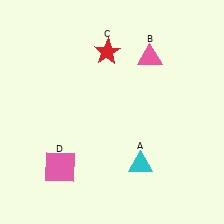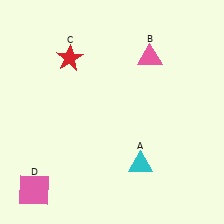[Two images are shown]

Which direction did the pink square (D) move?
The pink square (D) moved left.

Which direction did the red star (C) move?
The red star (C) moved left.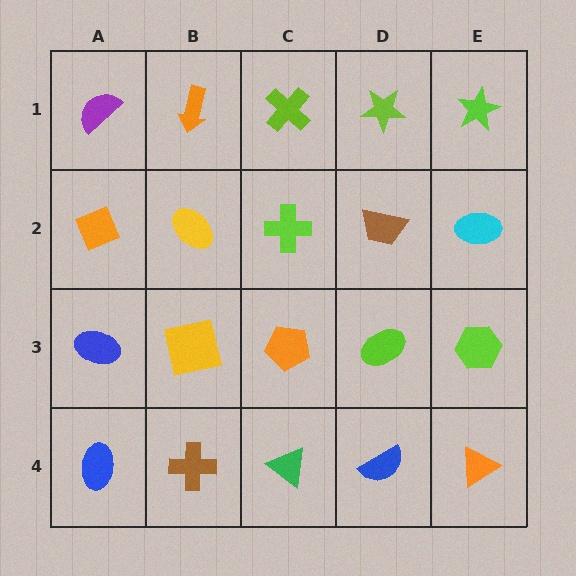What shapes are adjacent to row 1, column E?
A cyan ellipse (row 2, column E), a lime star (row 1, column D).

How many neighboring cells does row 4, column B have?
3.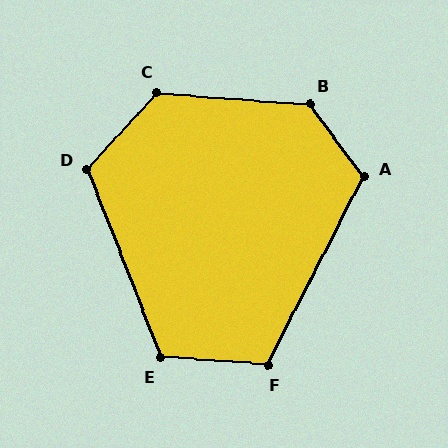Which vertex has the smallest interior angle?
F, at approximately 113 degrees.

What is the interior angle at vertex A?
Approximately 117 degrees (obtuse).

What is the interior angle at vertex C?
Approximately 128 degrees (obtuse).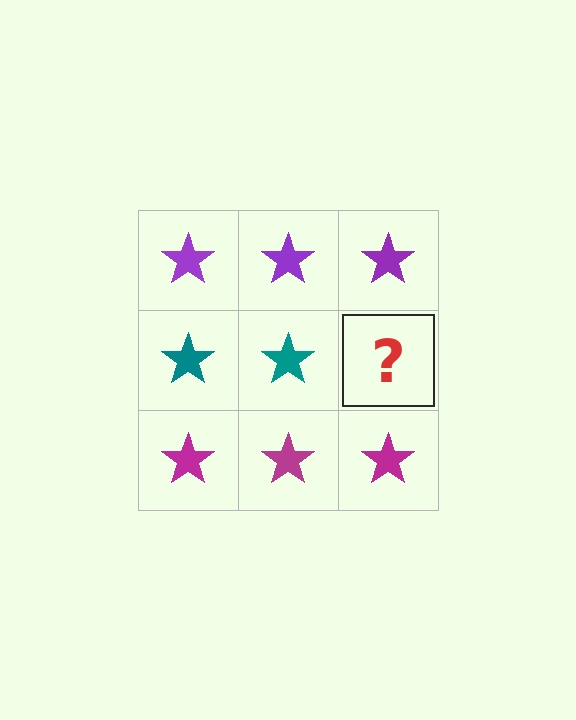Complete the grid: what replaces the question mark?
The question mark should be replaced with a teal star.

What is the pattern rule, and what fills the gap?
The rule is that each row has a consistent color. The gap should be filled with a teal star.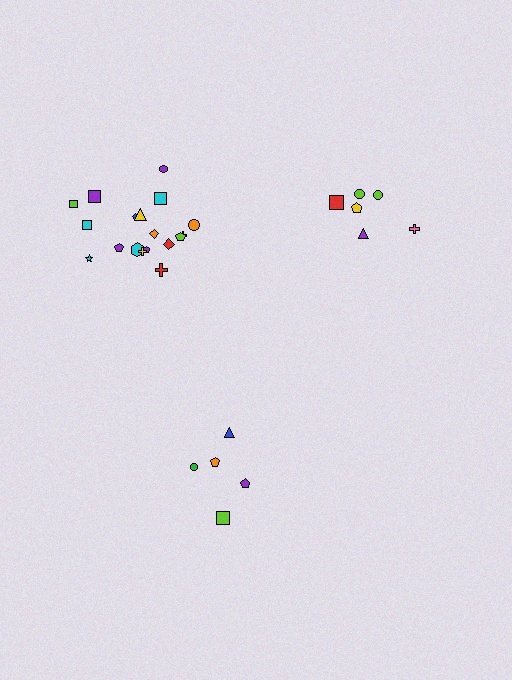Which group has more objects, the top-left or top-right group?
The top-left group.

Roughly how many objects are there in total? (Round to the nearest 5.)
Roughly 30 objects in total.